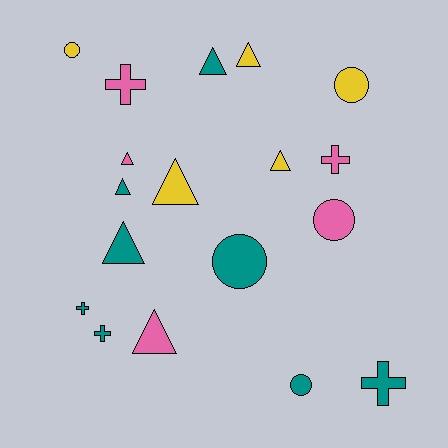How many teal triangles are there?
There are 3 teal triangles.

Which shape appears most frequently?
Triangle, with 8 objects.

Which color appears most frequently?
Teal, with 8 objects.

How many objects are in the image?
There are 18 objects.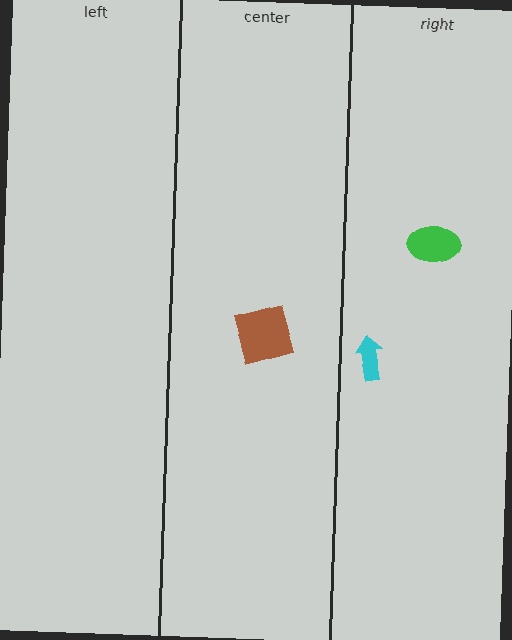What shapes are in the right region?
The cyan arrow, the green ellipse.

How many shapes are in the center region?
1.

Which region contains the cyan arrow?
The right region.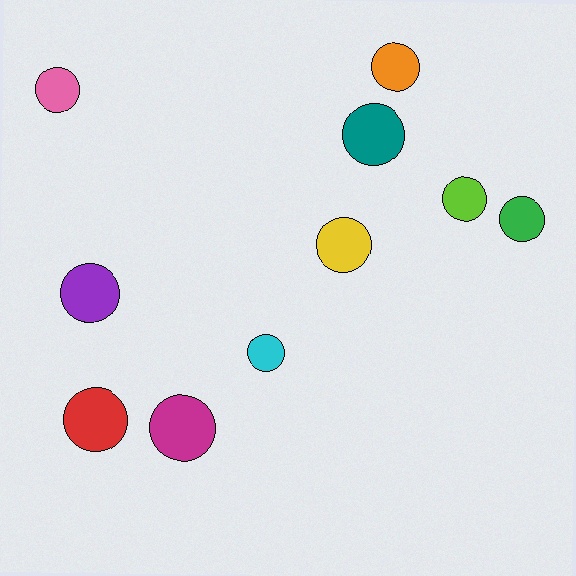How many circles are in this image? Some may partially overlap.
There are 10 circles.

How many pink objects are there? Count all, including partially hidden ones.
There is 1 pink object.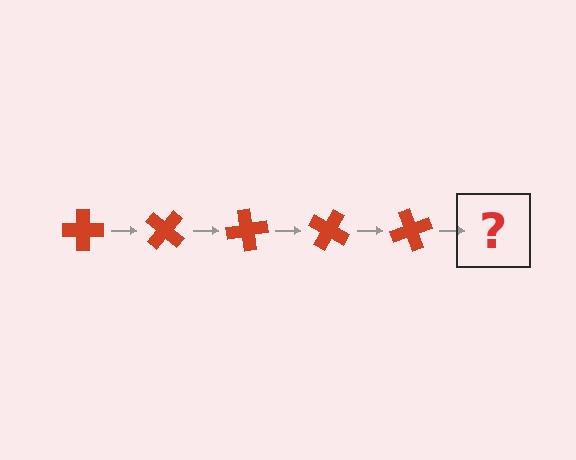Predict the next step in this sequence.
The next step is a red cross rotated 200 degrees.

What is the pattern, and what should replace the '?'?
The pattern is that the cross rotates 40 degrees each step. The '?' should be a red cross rotated 200 degrees.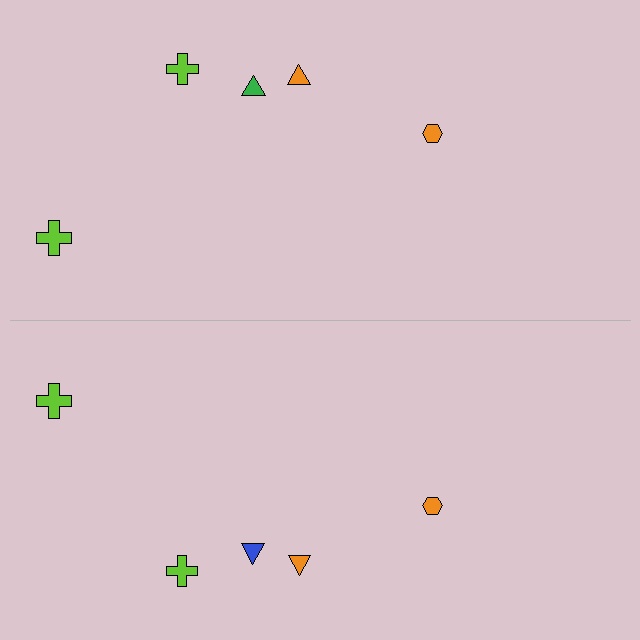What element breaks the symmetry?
The blue triangle on the bottom side breaks the symmetry — its mirror counterpart is green.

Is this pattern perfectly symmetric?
No, the pattern is not perfectly symmetric. The blue triangle on the bottom side breaks the symmetry — its mirror counterpart is green.